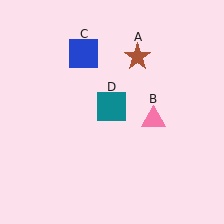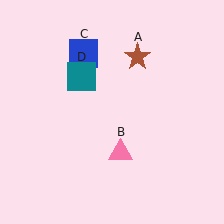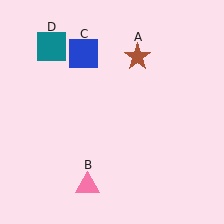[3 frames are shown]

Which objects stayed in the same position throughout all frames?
Brown star (object A) and blue square (object C) remained stationary.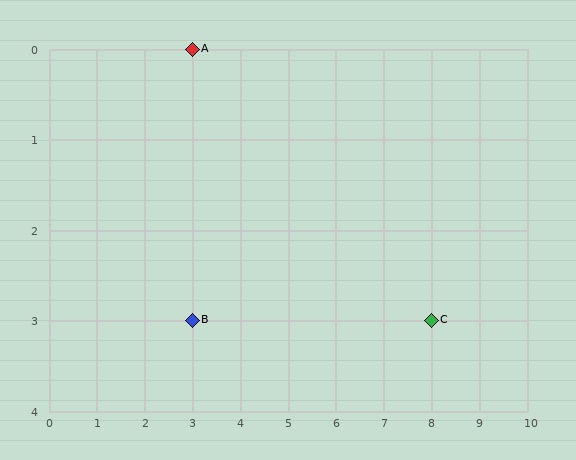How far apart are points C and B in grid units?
Points C and B are 5 columns apart.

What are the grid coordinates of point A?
Point A is at grid coordinates (3, 0).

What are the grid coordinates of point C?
Point C is at grid coordinates (8, 3).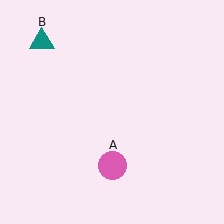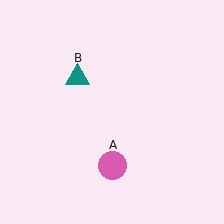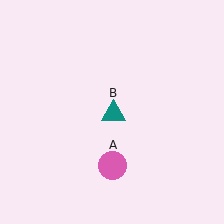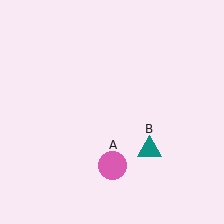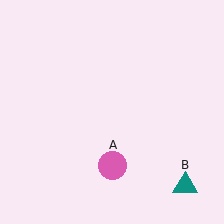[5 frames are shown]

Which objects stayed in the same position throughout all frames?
Pink circle (object A) remained stationary.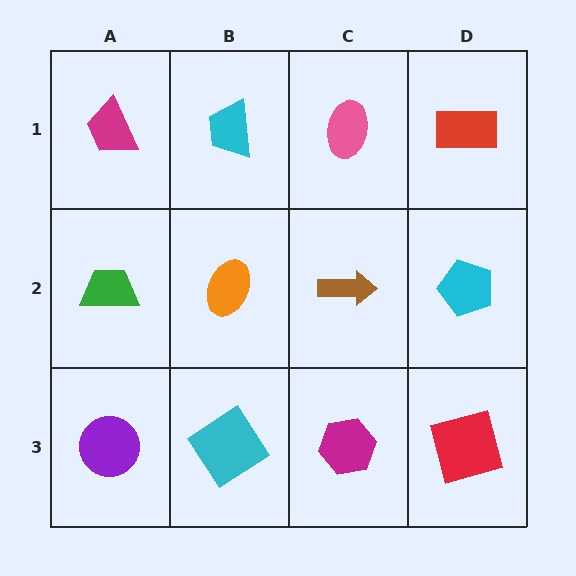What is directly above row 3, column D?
A cyan pentagon.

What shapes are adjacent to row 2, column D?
A red rectangle (row 1, column D), a red square (row 3, column D), a brown arrow (row 2, column C).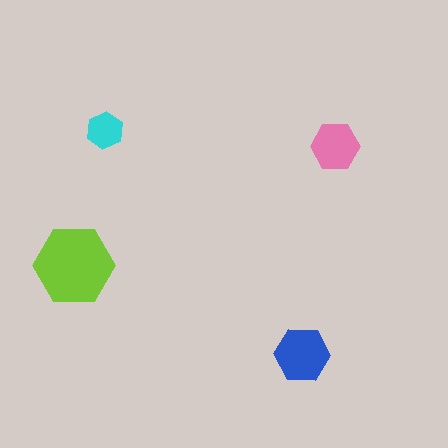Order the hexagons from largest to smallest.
the lime one, the blue one, the pink one, the cyan one.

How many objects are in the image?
There are 4 objects in the image.